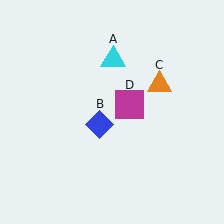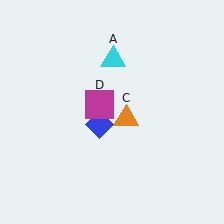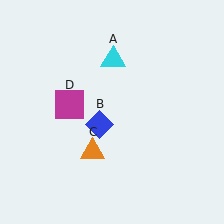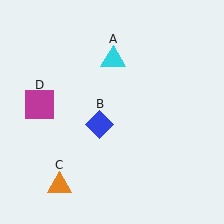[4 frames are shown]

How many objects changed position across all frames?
2 objects changed position: orange triangle (object C), magenta square (object D).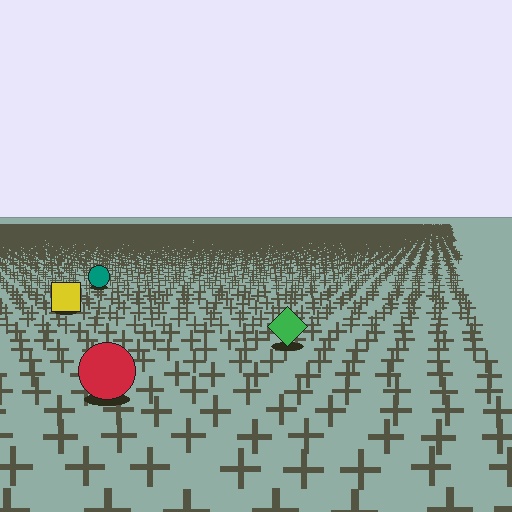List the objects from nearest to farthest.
From nearest to farthest: the red circle, the green diamond, the yellow square, the teal circle.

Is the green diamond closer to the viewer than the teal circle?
Yes. The green diamond is closer — you can tell from the texture gradient: the ground texture is coarser near it.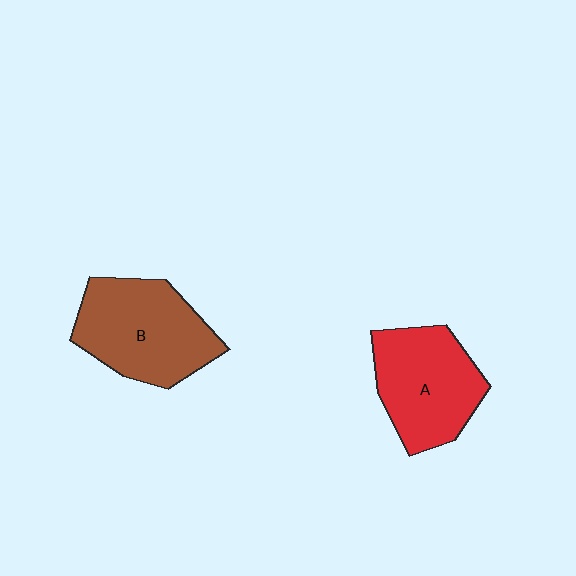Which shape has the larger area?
Shape B (brown).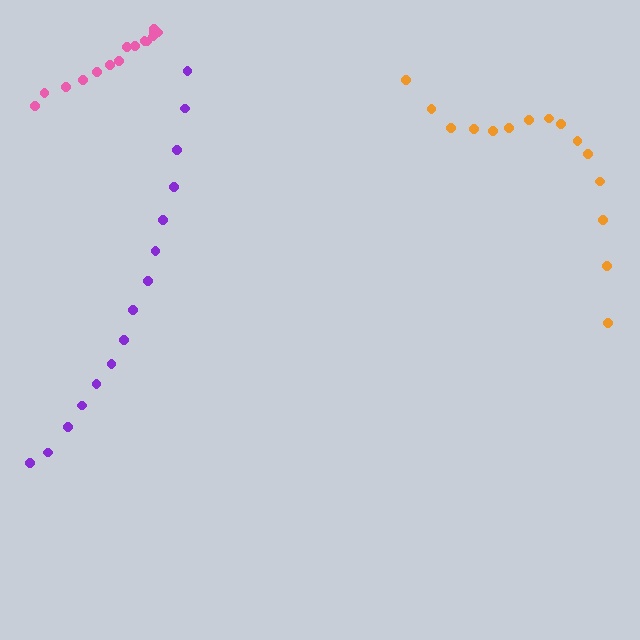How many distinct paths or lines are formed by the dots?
There are 3 distinct paths.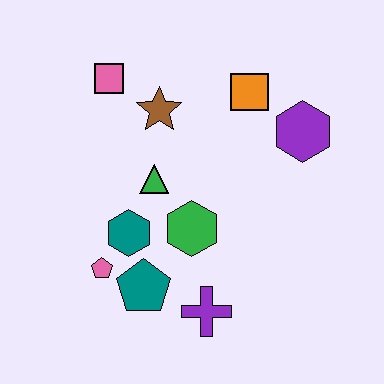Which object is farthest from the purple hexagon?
The pink pentagon is farthest from the purple hexagon.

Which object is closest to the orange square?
The purple hexagon is closest to the orange square.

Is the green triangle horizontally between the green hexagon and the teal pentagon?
Yes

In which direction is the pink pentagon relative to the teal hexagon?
The pink pentagon is below the teal hexagon.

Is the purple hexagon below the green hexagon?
No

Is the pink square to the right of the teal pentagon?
No